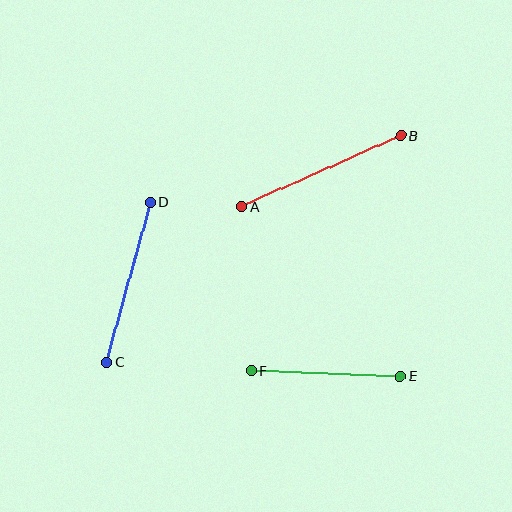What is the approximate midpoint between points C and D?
The midpoint is at approximately (128, 282) pixels.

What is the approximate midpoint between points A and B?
The midpoint is at approximately (321, 171) pixels.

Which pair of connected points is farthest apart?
Points A and B are farthest apart.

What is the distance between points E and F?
The distance is approximately 150 pixels.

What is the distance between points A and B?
The distance is approximately 174 pixels.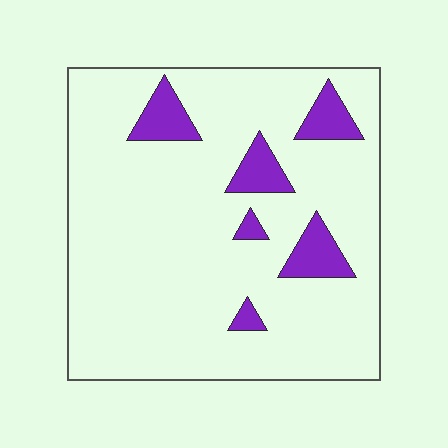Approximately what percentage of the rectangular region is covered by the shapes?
Approximately 10%.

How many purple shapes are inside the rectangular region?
6.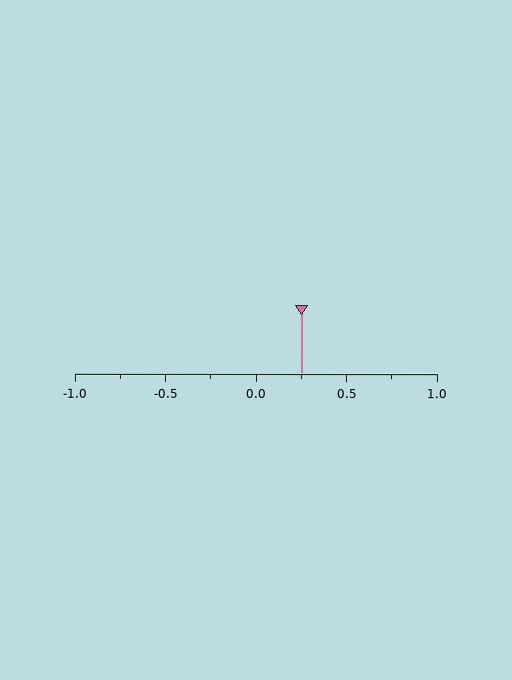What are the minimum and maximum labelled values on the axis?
The axis runs from -1.0 to 1.0.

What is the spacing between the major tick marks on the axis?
The major ticks are spaced 0.5 apart.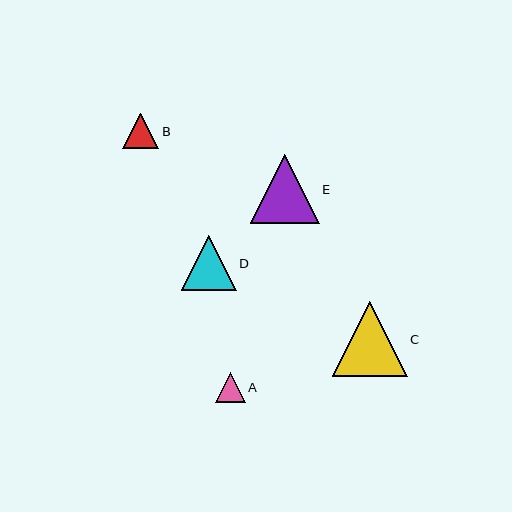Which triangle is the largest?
Triangle C is the largest with a size of approximately 75 pixels.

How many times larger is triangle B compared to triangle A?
Triangle B is approximately 1.2 times the size of triangle A.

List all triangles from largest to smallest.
From largest to smallest: C, E, D, B, A.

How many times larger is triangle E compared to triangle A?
Triangle E is approximately 2.3 times the size of triangle A.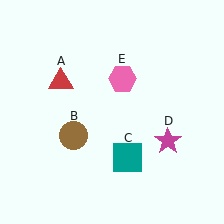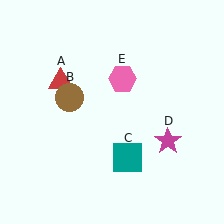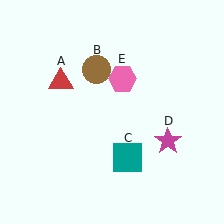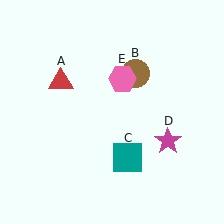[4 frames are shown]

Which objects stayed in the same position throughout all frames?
Red triangle (object A) and teal square (object C) and magenta star (object D) and pink hexagon (object E) remained stationary.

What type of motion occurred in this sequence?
The brown circle (object B) rotated clockwise around the center of the scene.